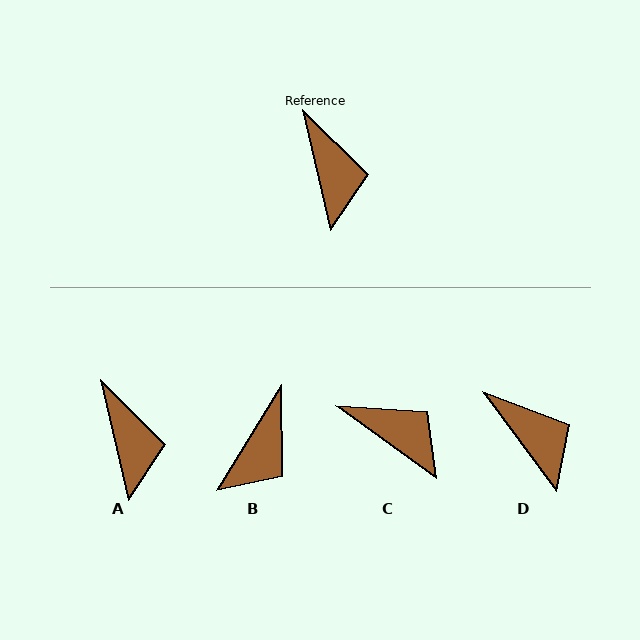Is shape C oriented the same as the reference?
No, it is off by about 41 degrees.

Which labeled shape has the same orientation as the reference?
A.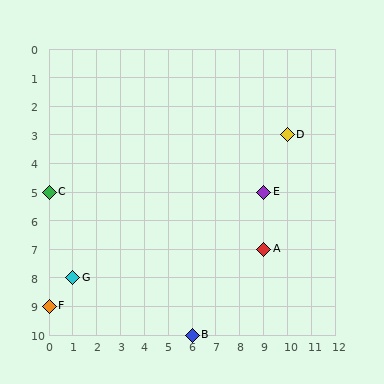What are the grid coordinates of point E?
Point E is at grid coordinates (9, 5).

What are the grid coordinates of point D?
Point D is at grid coordinates (10, 3).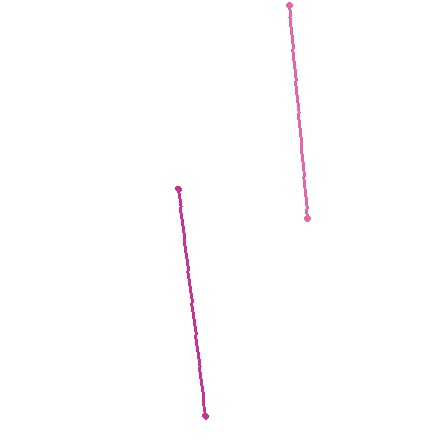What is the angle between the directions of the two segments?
Approximately 2 degrees.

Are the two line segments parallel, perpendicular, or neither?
Parallel — their directions differ by only 1.9°.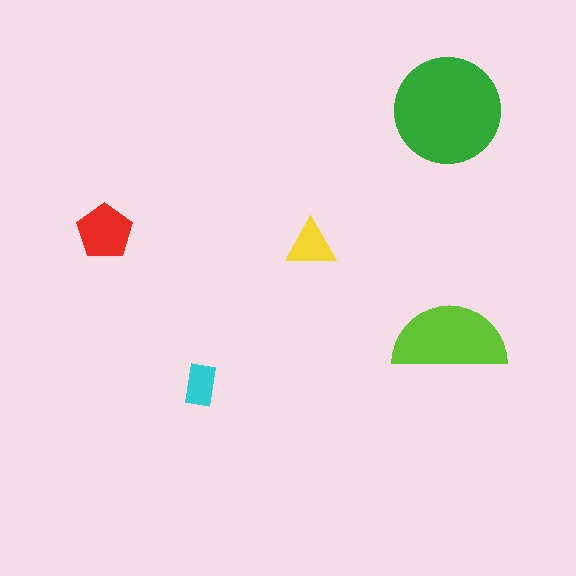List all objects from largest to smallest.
The green circle, the lime semicircle, the red pentagon, the yellow triangle, the cyan rectangle.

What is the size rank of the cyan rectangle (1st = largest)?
5th.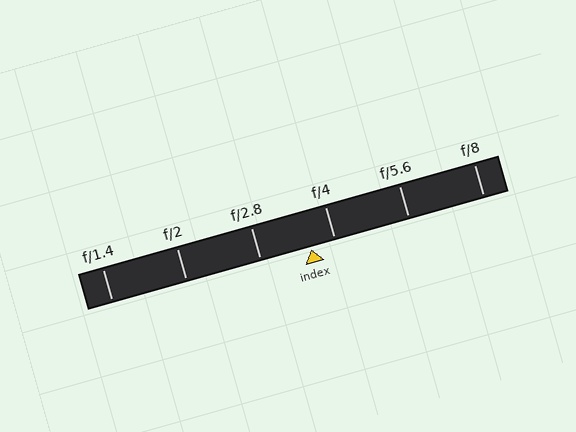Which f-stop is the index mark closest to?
The index mark is closest to f/4.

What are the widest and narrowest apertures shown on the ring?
The widest aperture shown is f/1.4 and the narrowest is f/8.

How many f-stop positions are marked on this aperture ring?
There are 6 f-stop positions marked.